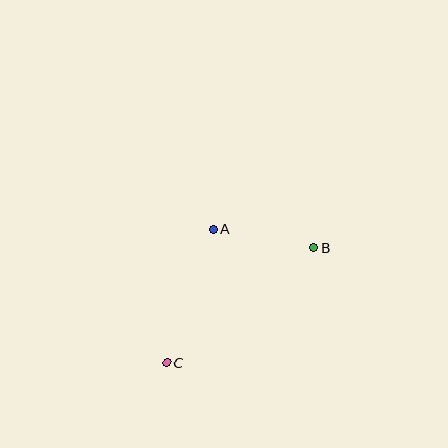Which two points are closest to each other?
Points A and B are closest to each other.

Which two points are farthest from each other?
Points B and C are farthest from each other.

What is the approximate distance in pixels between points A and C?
The distance between A and C is approximately 142 pixels.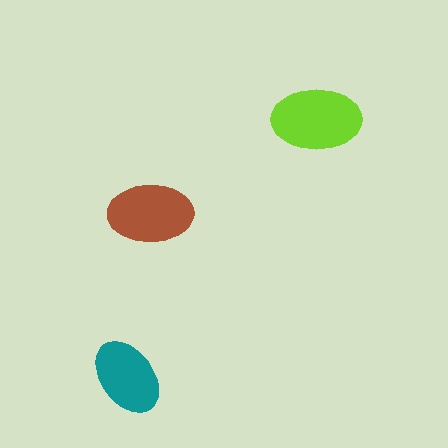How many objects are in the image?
There are 3 objects in the image.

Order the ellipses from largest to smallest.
the lime one, the brown one, the teal one.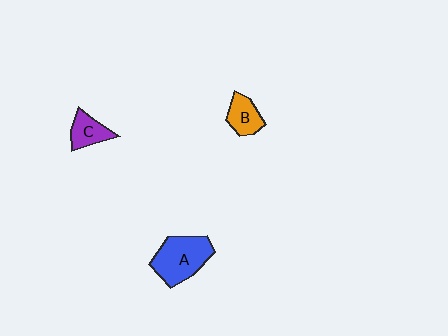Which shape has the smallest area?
Shape C (purple).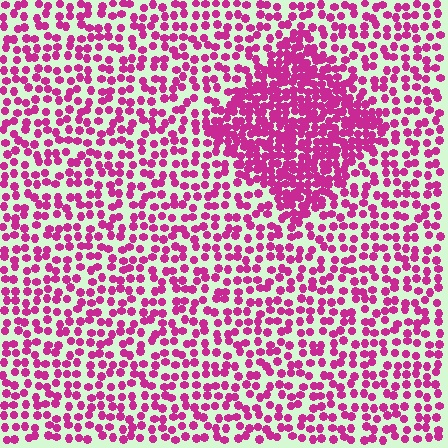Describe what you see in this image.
The image contains small magenta elements arranged at two different densities. A diamond-shaped region is visible where the elements are more densely packed than the surrounding area.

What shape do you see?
I see a diamond.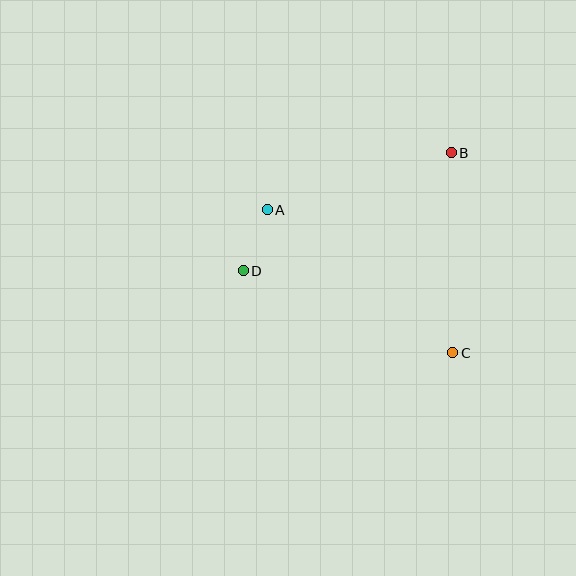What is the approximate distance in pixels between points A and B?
The distance between A and B is approximately 192 pixels.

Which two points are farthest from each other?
Points B and D are farthest from each other.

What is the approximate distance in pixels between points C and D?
The distance between C and D is approximately 225 pixels.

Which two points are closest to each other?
Points A and D are closest to each other.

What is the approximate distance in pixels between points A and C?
The distance between A and C is approximately 234 pixels.